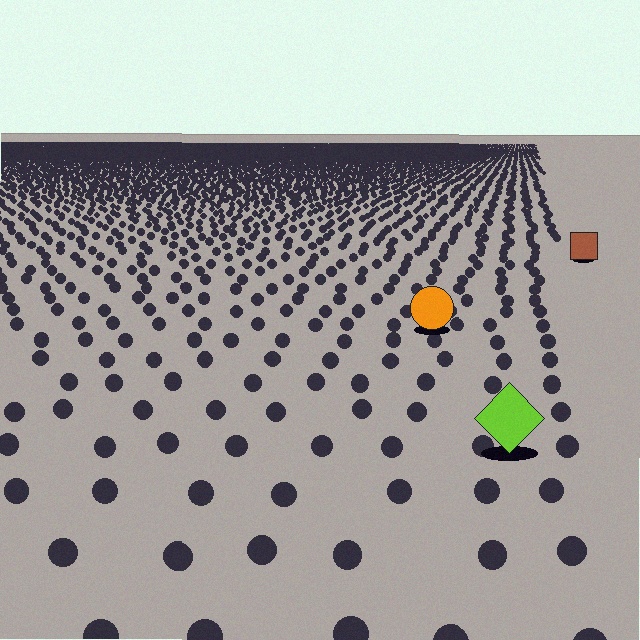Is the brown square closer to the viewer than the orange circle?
No. The orange circle is closer — you can tell from the texture gradient: the ground texture is coarser near it.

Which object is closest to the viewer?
The lime diamond is closest. The texture marks near it are larger and more spread out.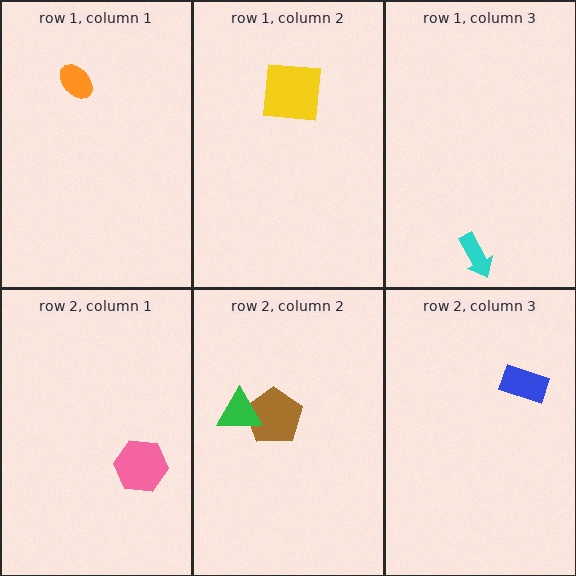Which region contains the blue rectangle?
The row 2, column 3 region.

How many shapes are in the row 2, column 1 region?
1.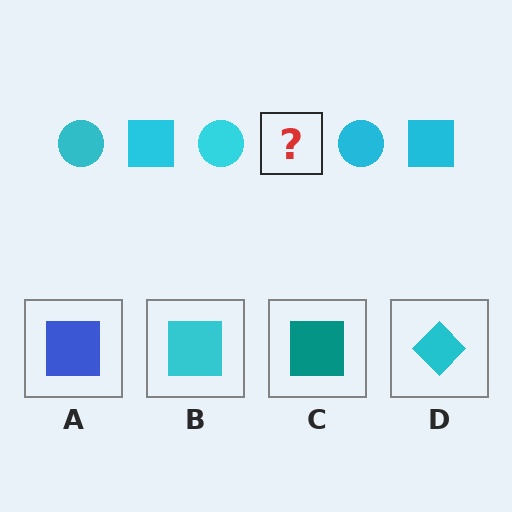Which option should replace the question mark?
Option B.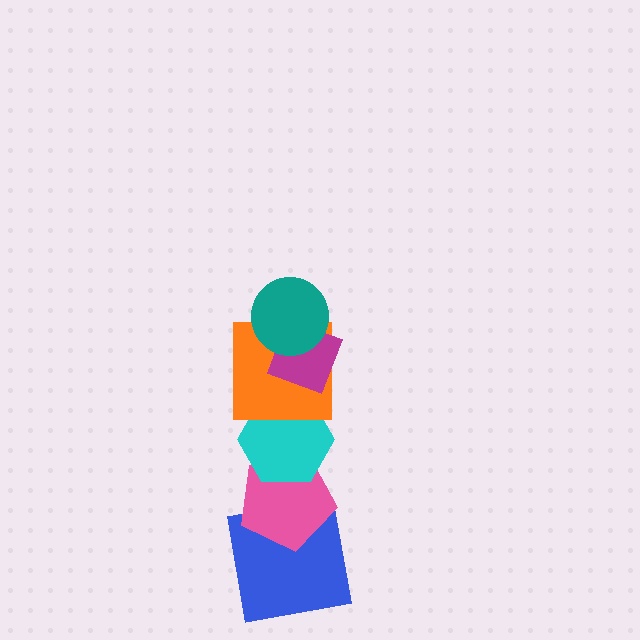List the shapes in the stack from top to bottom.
From top to bottom: the teal circle, the magenta diamond, the orange square, the cyan hexagon, the pink pentagon, the blue square.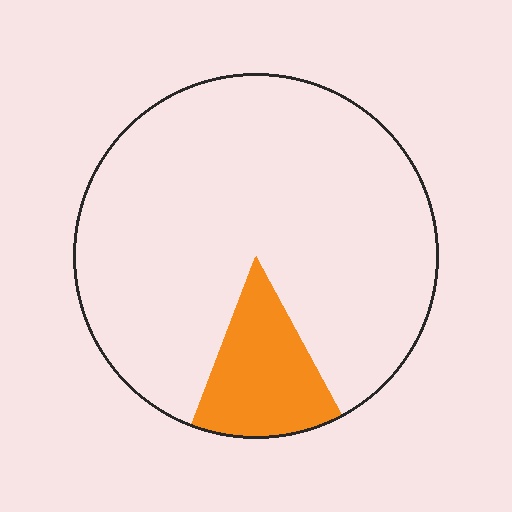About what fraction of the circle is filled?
About one eighth (1/8).